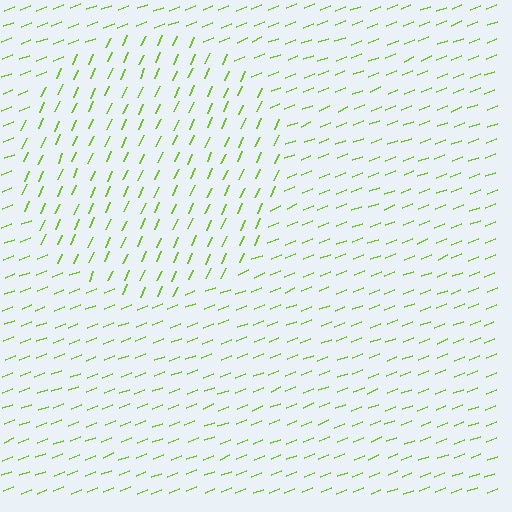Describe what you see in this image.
The image is filled with small lime line segments. A circle region in the image has lines oriented differently from the surrounding lines, creating a visible texture boundary.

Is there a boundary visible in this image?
Yes, there is a texture boundary formed by a change in line orientation.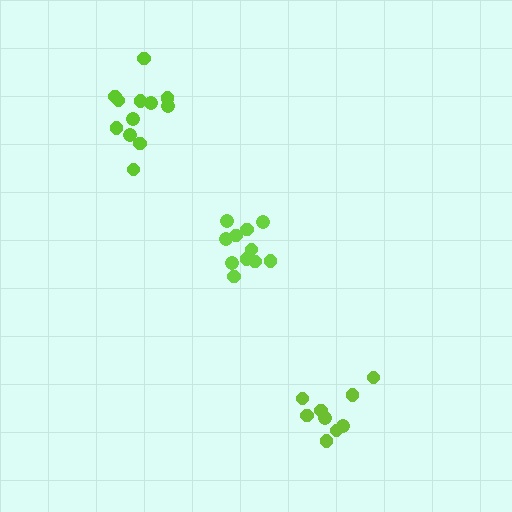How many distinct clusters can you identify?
There are 3 distinct clusters.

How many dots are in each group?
Group 1: 11 dots, Group 2: 9 dots, Group 3: 12 dots (32 total).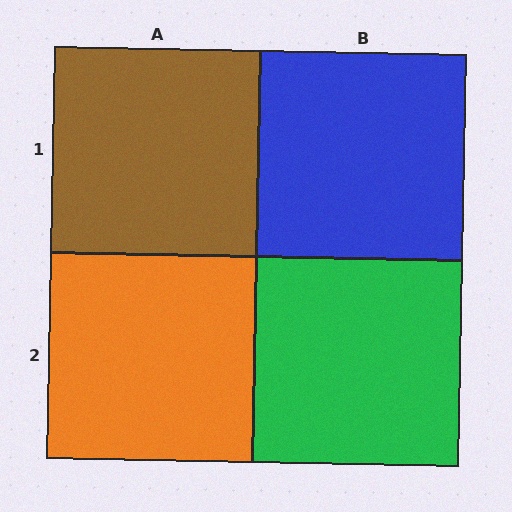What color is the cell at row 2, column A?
Orange.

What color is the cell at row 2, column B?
Green.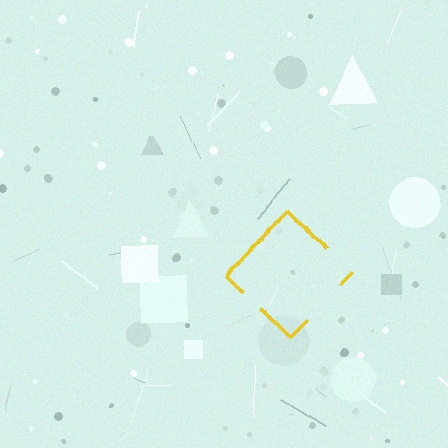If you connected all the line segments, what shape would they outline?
They would outline a diamond.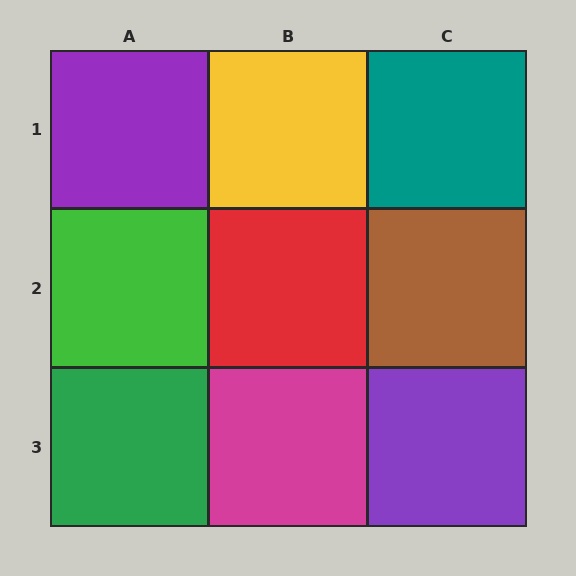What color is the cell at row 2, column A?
Green.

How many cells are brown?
1 cell is brown.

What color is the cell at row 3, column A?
Green.